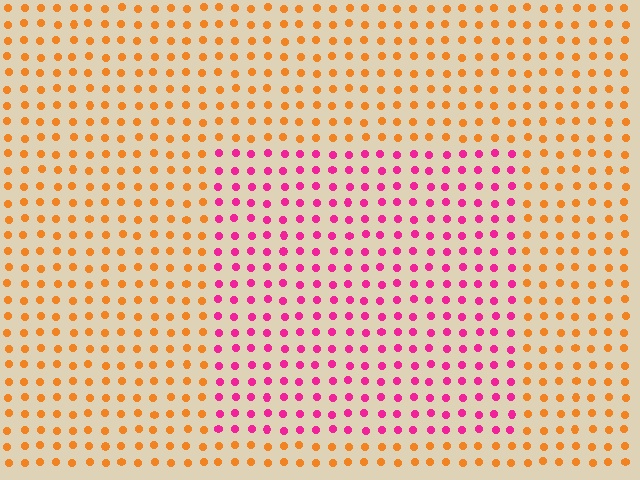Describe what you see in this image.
The image is filled with small orange elements in a uniform arrangement. A rectangle-shaped region is visible where the elements are tinted to a slightly different hue, forming a subtle color boundary.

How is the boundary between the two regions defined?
The boundary is defined purely by a slight shift in hue (about 63 degrees). Spacing, size, and orientation are identical on both sides.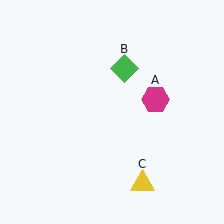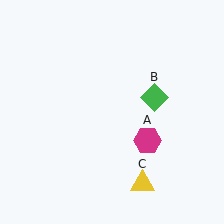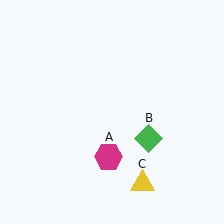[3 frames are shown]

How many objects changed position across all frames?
2 objects changed position: magenta hexagon (object A), green diamond (object B).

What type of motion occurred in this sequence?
The magenta hexagon (object A), green diamond (object B) rotated clockwise around the center of the scene.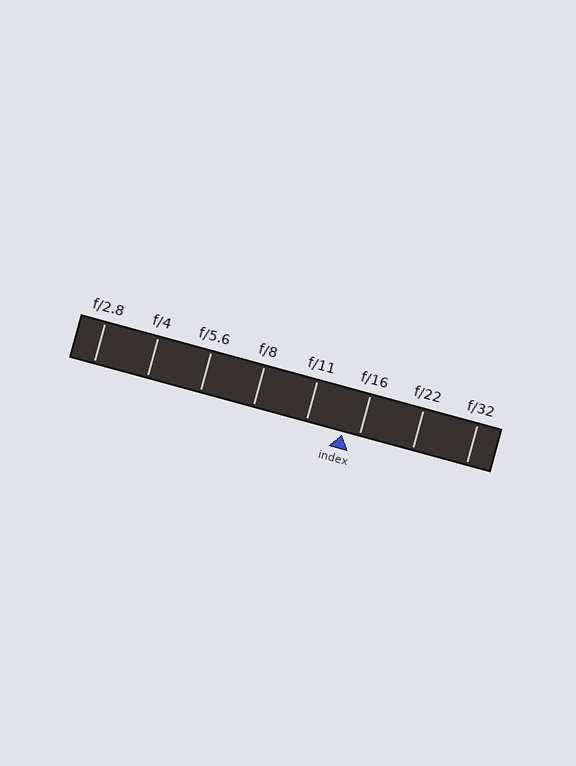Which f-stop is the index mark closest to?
The index mark is closest to f/16.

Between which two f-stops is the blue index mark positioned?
The index mark is between f/11 and f/16.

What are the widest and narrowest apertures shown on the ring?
The widest aperture shown is f/2.8 and the narrowest is f/32.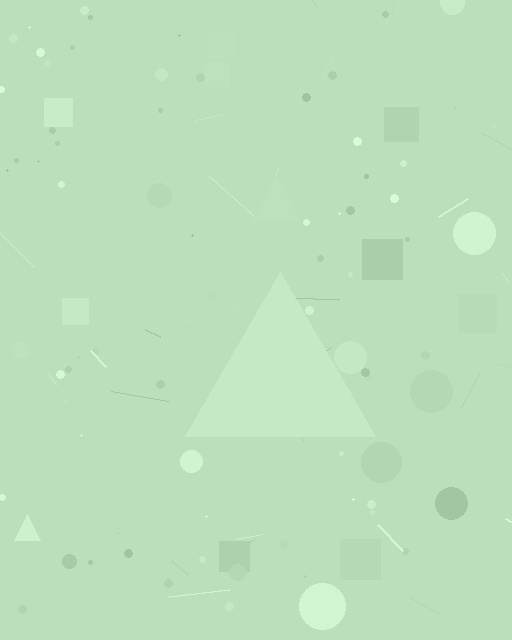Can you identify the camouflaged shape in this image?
The camouflaged shape is a triangle.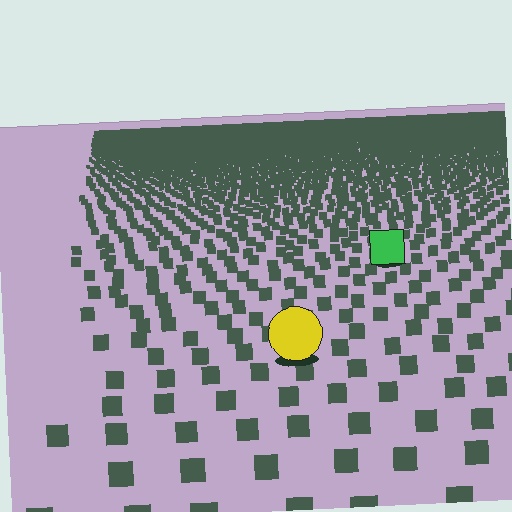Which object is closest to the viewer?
The yellow circle is closest. The texture marks near it are larger and more spread out.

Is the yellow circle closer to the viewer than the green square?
Yes. The yellow circle is closer — you can tell from the texture gradient: the ground texture is coarser near it.